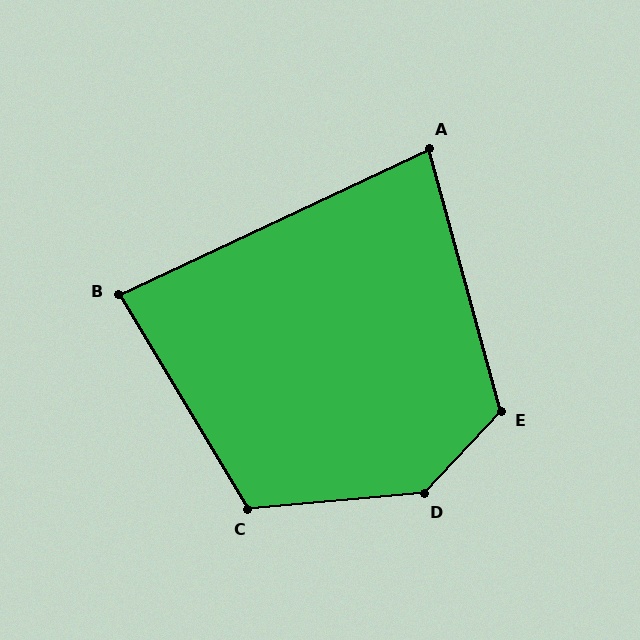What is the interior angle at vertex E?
Approximately 122 degrees (obtuse).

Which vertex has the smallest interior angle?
A, at approximately 80 degrees.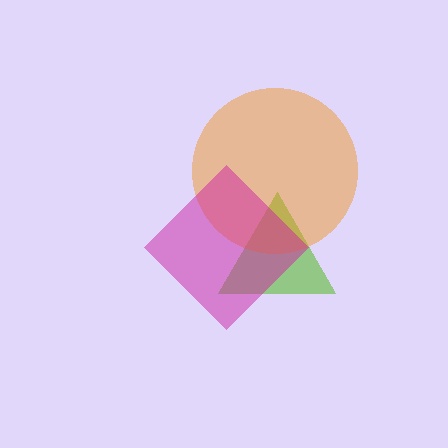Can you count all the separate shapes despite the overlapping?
Yes, there are 3 separate shapes.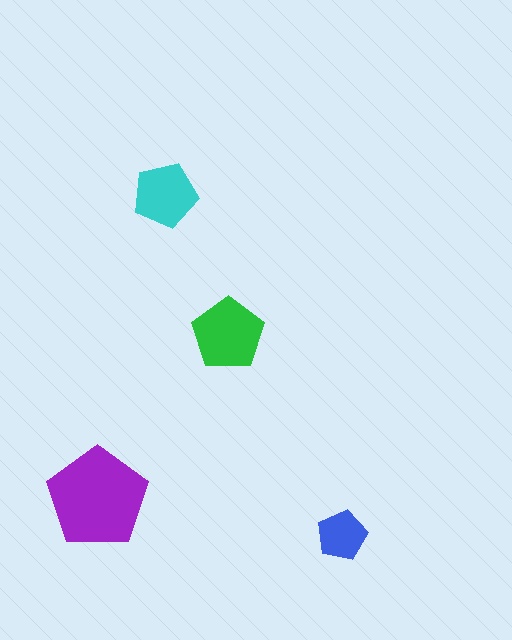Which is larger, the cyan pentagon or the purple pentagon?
The purple one.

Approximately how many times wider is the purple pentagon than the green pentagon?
About 1.5 times wider.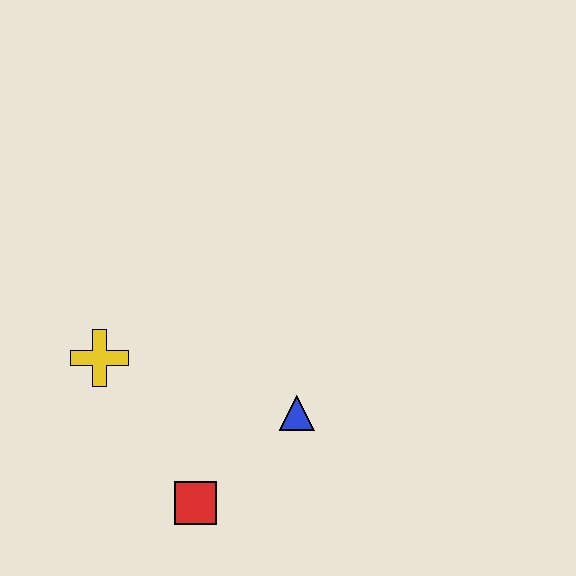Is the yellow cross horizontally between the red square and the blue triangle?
No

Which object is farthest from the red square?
The yellow cross is farthest from the red square.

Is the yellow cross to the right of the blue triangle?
No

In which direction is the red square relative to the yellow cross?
The red square is below the yellow cross.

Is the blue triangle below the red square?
No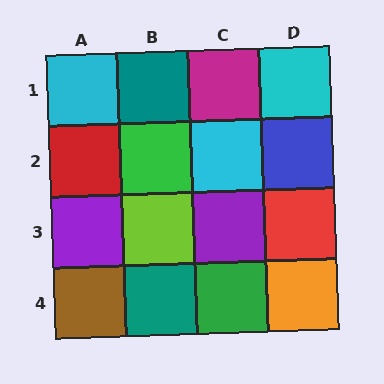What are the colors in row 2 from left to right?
Red, green, cyan, blue.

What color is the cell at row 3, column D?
Red.